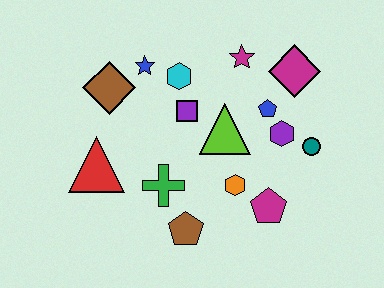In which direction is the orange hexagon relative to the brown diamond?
The orange hexagon is to the right of the brown diamond.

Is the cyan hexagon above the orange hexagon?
Yes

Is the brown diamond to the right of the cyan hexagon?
No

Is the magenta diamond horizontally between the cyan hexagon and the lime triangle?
No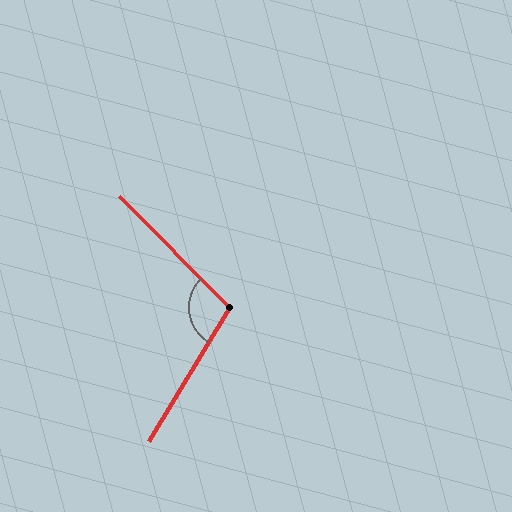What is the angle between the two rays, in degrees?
Approximately 104 degrees.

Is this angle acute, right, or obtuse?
It is obtuse.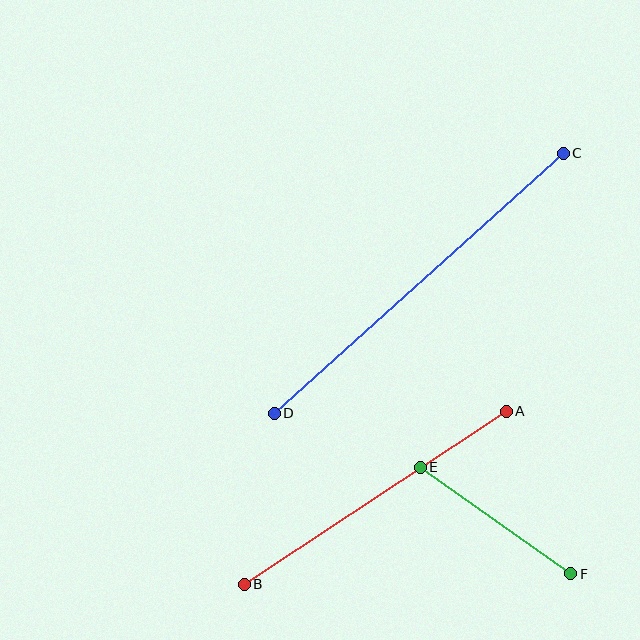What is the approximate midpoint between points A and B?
The midpoint is at approximately (375, 498) pixels.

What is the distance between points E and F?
The distance is approximately 185 pixels.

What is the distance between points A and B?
The distance is approximately 314 pixels.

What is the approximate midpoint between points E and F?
The midpoint is at approximately (496, 521) pixels.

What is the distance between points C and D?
The distance is approximately 389 pixels.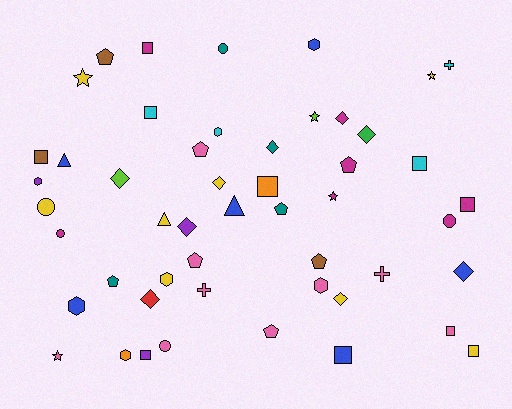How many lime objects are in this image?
There are 2 lime objects.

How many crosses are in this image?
There are 3 crosses.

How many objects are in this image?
There are 50 objects.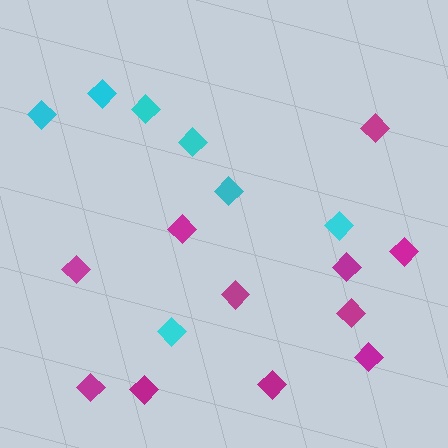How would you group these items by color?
There are 2 groups: one group of cyan diamonds (7) and one group of magenta diamonds (11).